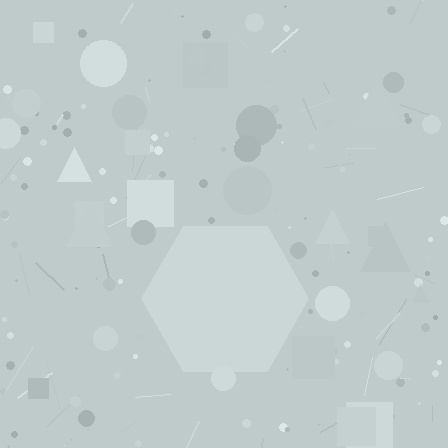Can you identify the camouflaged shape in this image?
The camouflaged shape is a hexagon.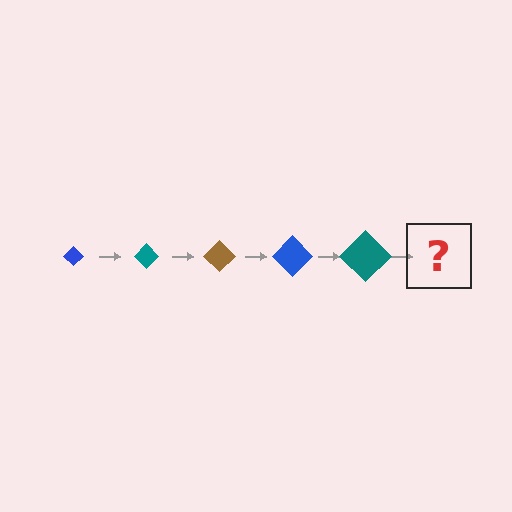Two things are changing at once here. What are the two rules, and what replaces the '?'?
The two rules are that the diamond grows larger each step and the color cycles through blue, teal, and brown. The '?' should be a brown diamond, larger than the previous one.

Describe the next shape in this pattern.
It should be a brown diamond, larger than the previous one.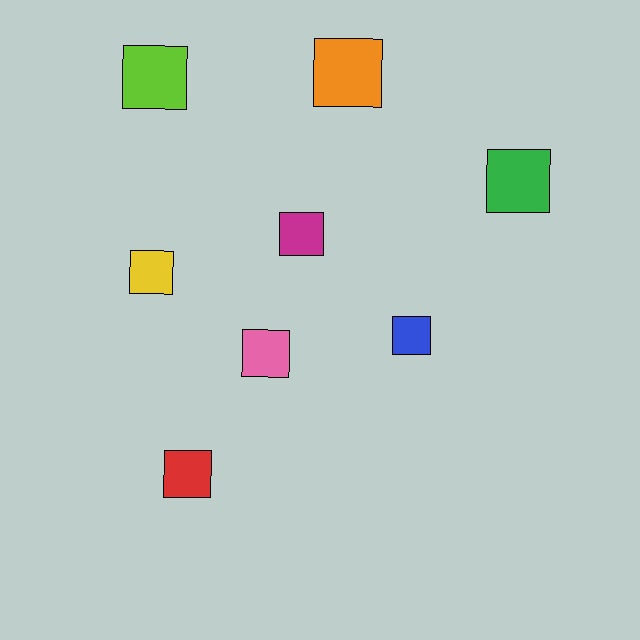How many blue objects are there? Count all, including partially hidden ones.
There is 1 blue object.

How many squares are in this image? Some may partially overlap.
There are 8 squares.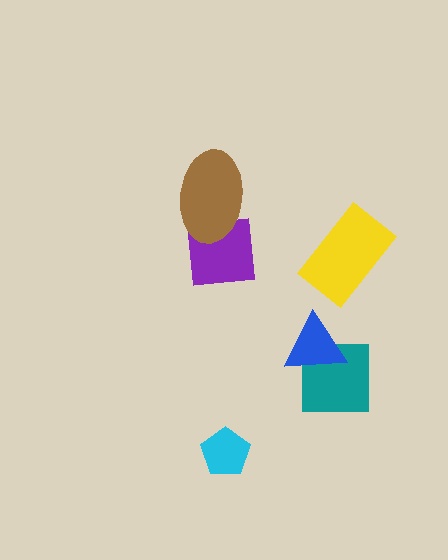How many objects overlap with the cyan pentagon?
0 objects overlap with the cyan pentagon.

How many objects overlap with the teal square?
1 object overlaps with the teal square.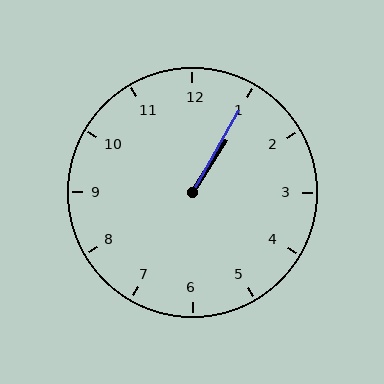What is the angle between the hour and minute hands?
Approximately 2 degrees.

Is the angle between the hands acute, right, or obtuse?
It is acute.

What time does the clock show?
1:05.